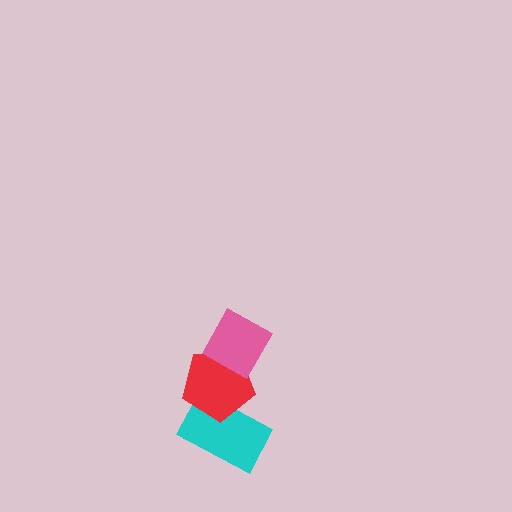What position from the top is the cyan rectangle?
The cyan rectangle is 3rd from the top.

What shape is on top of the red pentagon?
The pink diamond is on top of the red pentagon.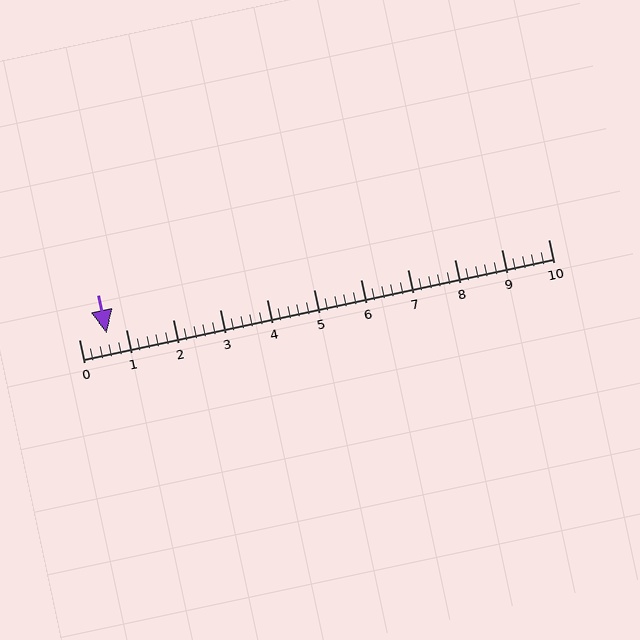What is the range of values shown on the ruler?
The ruler shows values from 0 to 10.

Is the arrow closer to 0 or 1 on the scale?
The arrow is closer to 1.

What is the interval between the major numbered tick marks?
The major tick marks are spaced 1 units apart.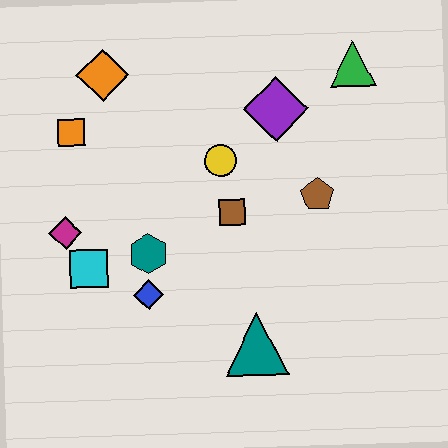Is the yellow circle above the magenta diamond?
Yes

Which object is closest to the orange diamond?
The orange square is closest to the orange diamond.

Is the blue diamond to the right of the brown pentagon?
No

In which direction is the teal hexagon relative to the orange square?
The teal hexagon is below the orange square.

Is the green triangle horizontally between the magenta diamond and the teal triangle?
No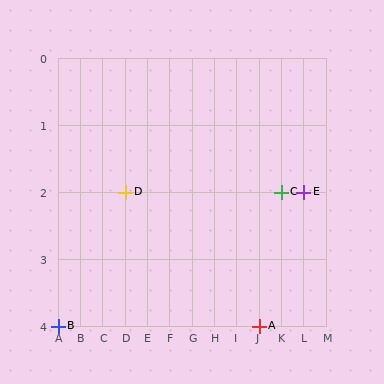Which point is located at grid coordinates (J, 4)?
Point A is at (J, 4).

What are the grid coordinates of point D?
Point D is at grid coordinates (D, 2).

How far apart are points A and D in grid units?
Points A and D are 6 columns and 2 rows apart (about 6.3 grid units diagonally).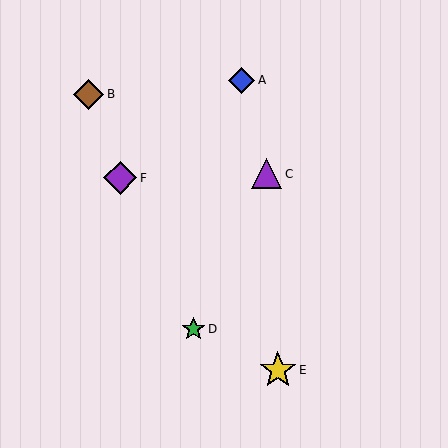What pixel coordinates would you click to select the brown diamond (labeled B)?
Click at (89, 94) to select the brown diamond B.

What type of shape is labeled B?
Shape B is a brown diamond.